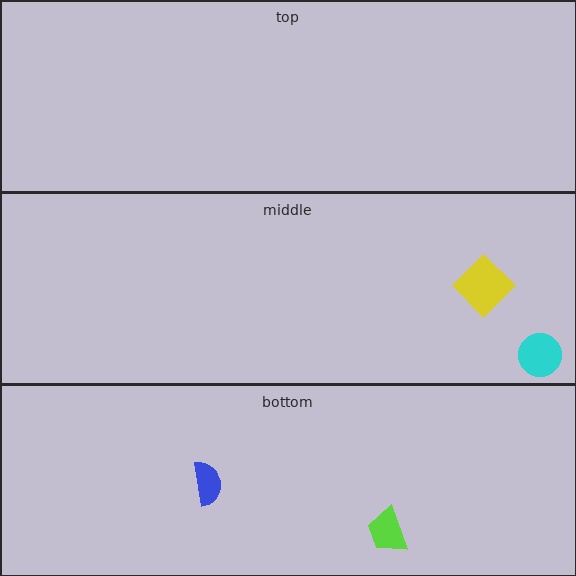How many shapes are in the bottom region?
2.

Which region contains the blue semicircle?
The bottom region.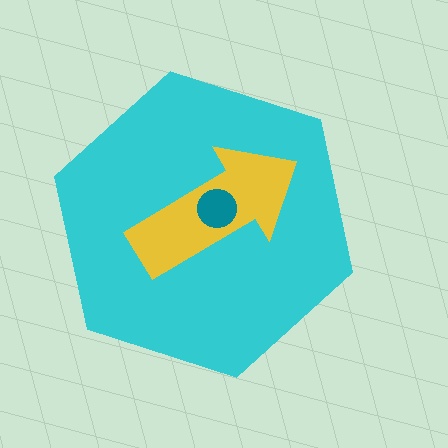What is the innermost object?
The teal circle.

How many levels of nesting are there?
3.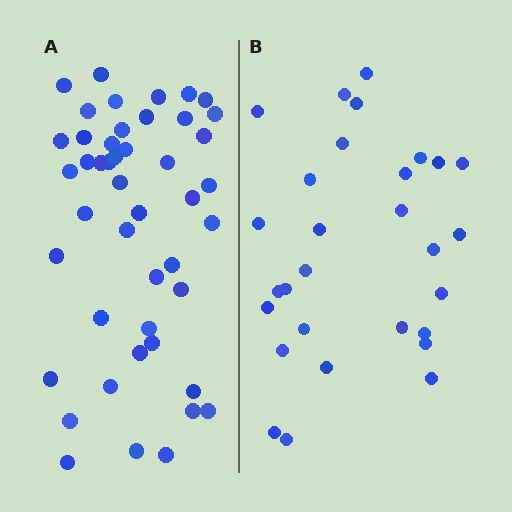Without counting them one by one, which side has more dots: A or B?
Region A (the left region) has more dots.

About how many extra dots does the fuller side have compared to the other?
Region A has approximately 15 more dots than region B.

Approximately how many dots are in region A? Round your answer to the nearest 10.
About 50 dots. (The exact count is 46, which rounds to 50.)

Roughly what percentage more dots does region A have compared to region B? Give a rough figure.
About 60% more.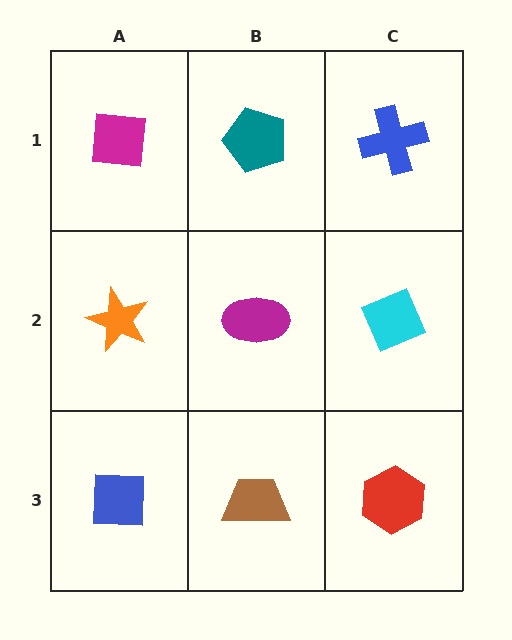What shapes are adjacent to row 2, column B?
A teal pentagon (row 1, column B), a brown trapezoid (row 3, column B), an orange star (row 2, column A), a cyan diamond (row 2, column C).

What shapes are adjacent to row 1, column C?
A cyan diamond (row 2, column C), a teal pentagon (row 1, column B).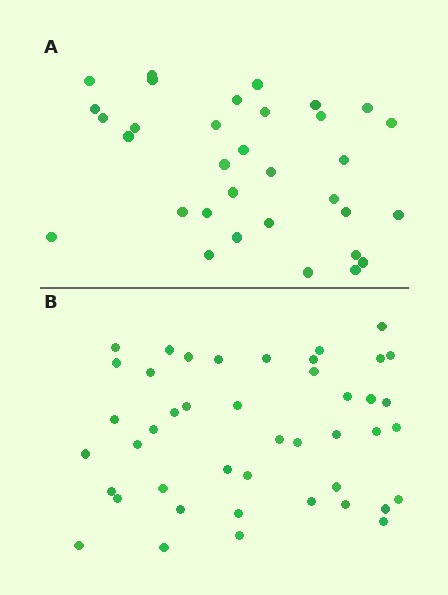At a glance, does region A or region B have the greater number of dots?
Region B (the bottom region) has more dots.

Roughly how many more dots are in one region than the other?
Region B has roughly 12 or so more dots than region A.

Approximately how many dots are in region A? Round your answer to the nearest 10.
About 30 dots. (The exact count is 33, which rounds to 30.)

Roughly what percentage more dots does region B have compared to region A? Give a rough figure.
About 35% more.